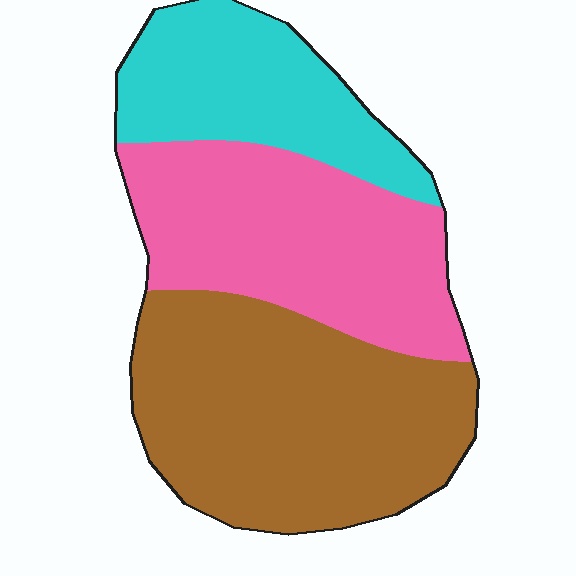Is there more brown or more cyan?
Brown.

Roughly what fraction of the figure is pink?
Pink takes up about one third (1/3) of the figure.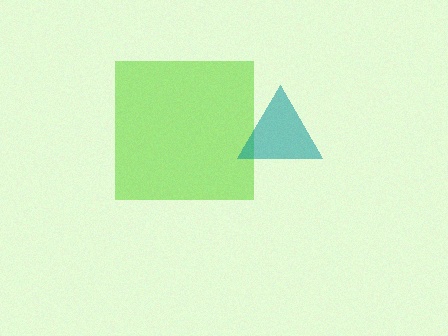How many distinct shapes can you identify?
There are 2 distinct shapes: a lime square, a teal triangle.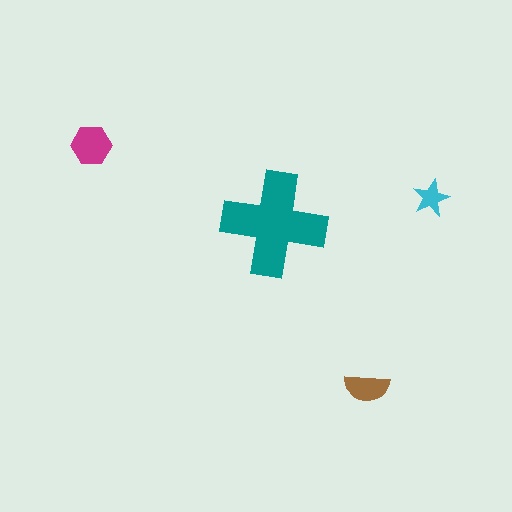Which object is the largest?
The teal cross.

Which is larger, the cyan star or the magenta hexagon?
The magenta hexagon.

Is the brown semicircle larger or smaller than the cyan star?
Larger.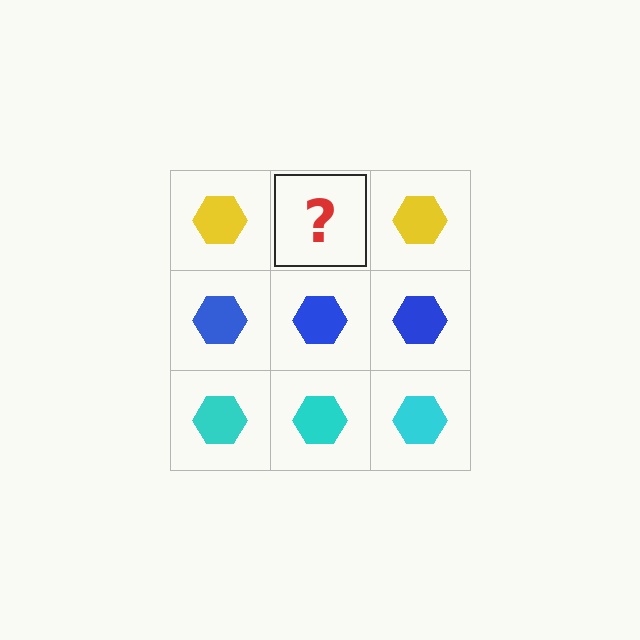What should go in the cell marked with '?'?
The missing cell should contain a yellow hexagon.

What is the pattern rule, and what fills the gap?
The rule is that each row has a consistent color. The gap should be filled with a yellow hexagon.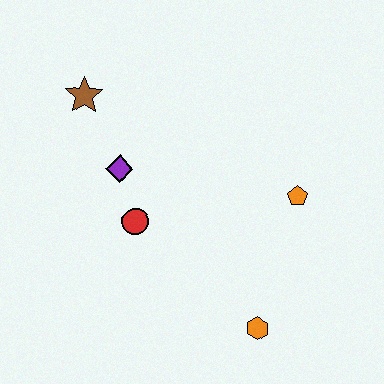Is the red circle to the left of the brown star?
No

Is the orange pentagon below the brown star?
Yes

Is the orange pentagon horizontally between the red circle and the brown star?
No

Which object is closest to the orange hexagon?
The orange pentagon is closest to the orange hexagon.